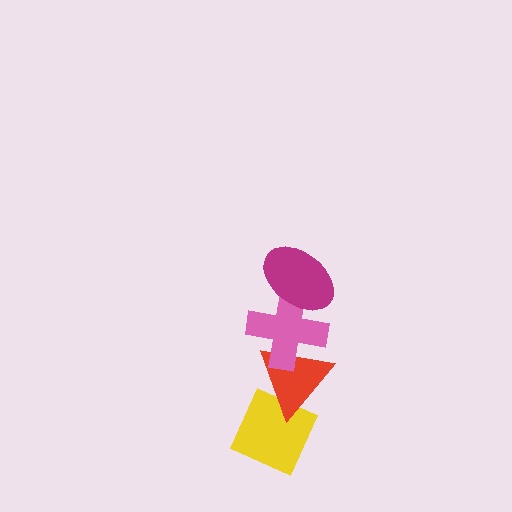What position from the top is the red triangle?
The red triangle is 3rd from the top.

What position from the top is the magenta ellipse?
The magenta ellipse is 1st from the top.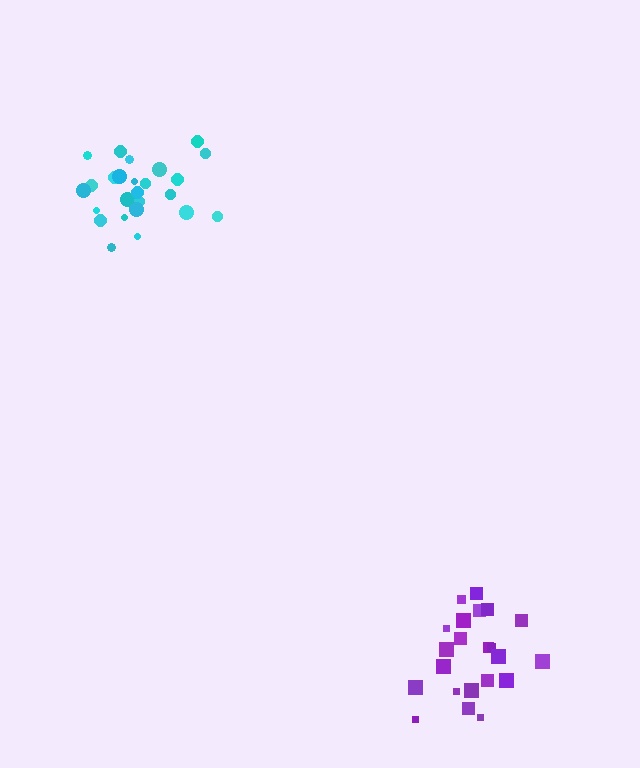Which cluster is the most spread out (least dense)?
Purple.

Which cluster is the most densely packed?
Cyan.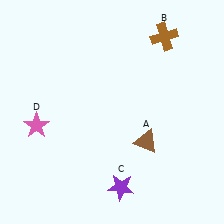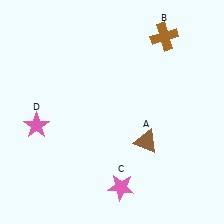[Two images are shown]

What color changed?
The star (C) changed from purple in Image 1 to pink in Image 2.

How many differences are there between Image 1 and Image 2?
There is 1 difference between the two images.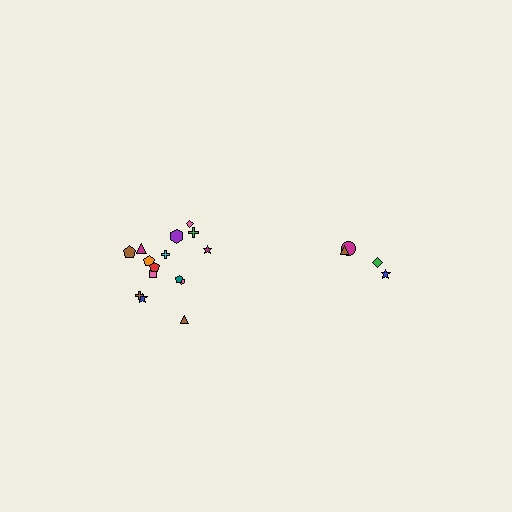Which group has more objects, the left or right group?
The left group.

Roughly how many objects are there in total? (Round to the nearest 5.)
Roughly 20 objects in total.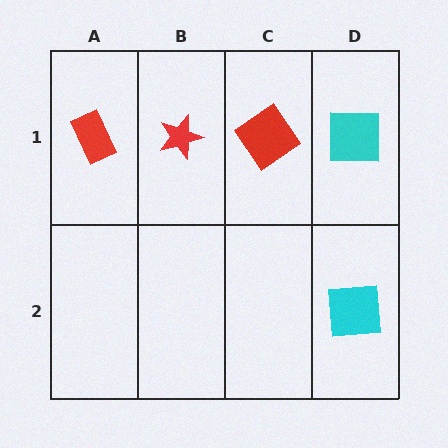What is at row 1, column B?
A red star.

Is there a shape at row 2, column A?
No, that cell is empty.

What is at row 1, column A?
A red rectangle.